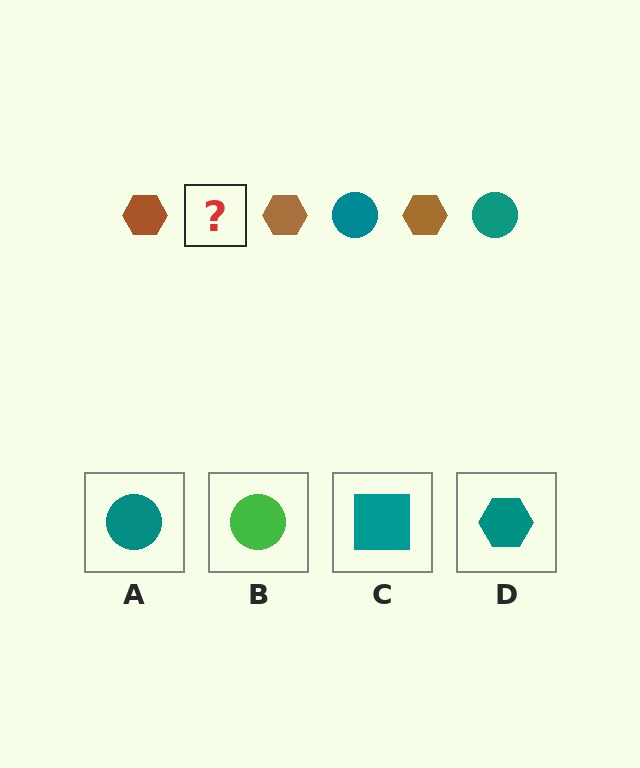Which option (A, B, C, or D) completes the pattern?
A.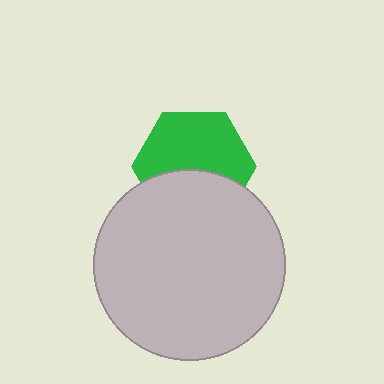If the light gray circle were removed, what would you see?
You would see the complete green hexagon.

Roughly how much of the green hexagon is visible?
About half of it is visible (roughly 60%).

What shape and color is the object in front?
The object in front is a light gray circle.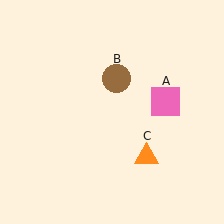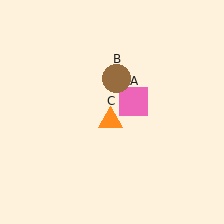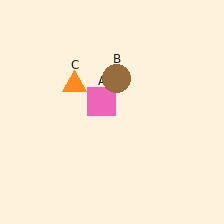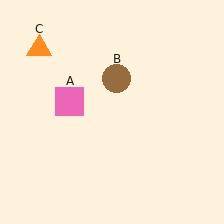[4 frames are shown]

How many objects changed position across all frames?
2 objects changed position: pink square (object A), orange triangle (object C).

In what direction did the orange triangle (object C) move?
The orange triangle (object C) moved up and to the left.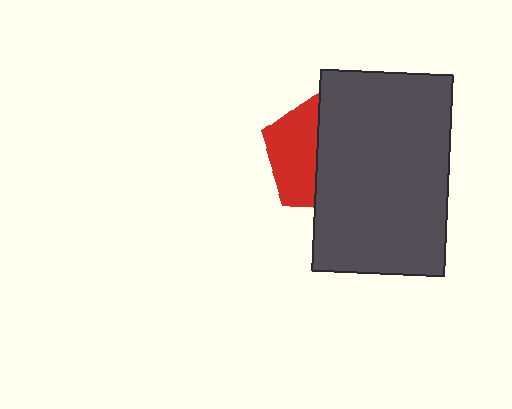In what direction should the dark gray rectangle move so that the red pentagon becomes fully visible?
The dark gray rectangle should move right. That is the shortest direction to clear the overlap and leave the red pentagon fully visible.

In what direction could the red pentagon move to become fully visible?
The red pentagon could move left. That would shift it out from behind the dark gray rectangle entirely.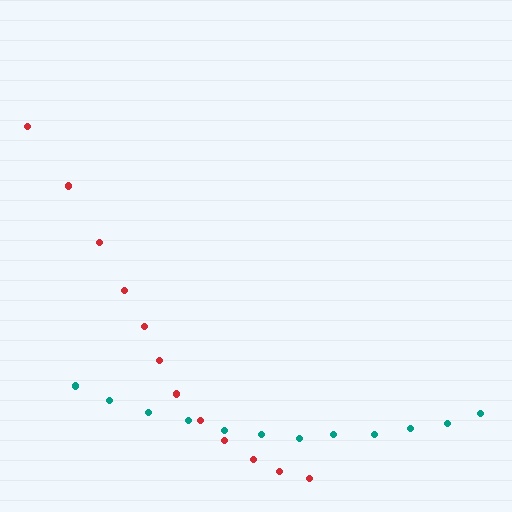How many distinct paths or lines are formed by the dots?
There are 2 distinct paths.